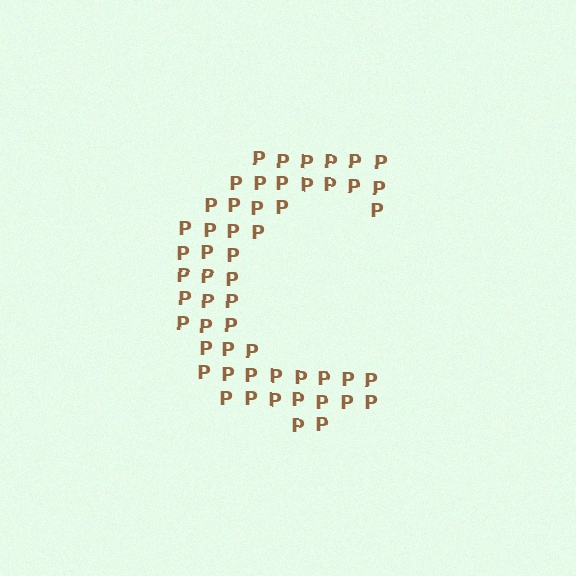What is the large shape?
The large shape is the letter C.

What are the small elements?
The small elements are letter P's.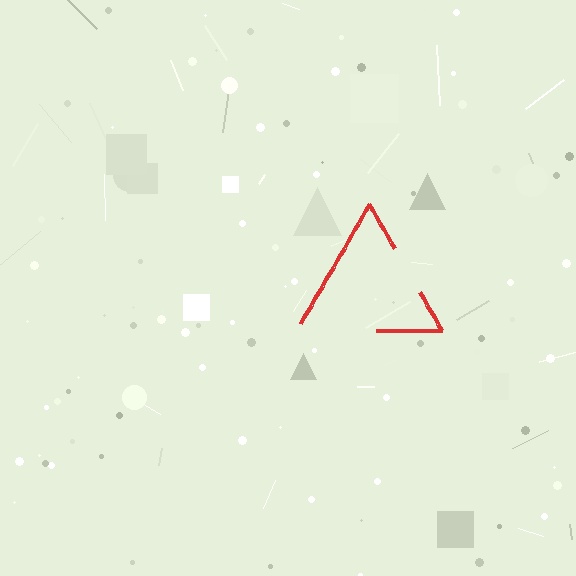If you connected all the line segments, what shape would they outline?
They would outline a triangle.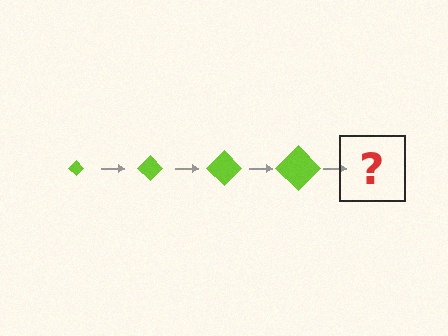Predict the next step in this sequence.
The next step is a lime diamond, larger than the previous one.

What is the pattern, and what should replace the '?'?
The pattern is that the diamond gets progressively larger each step. The '?' should be a lime diamond, larger than the previous one.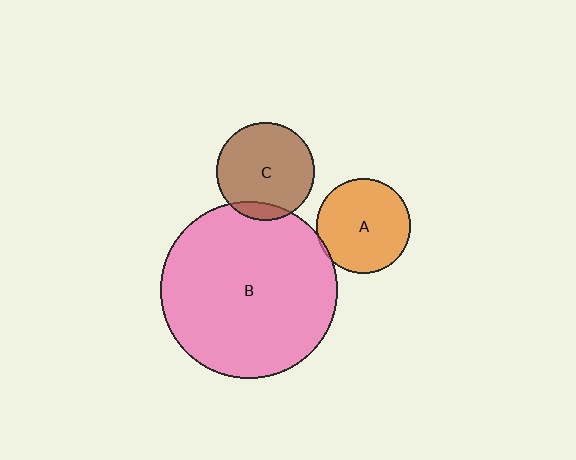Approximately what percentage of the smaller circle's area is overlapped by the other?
Approximately 10%.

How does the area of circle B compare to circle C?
Approximately 3.3 times.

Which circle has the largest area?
Circle B (pink).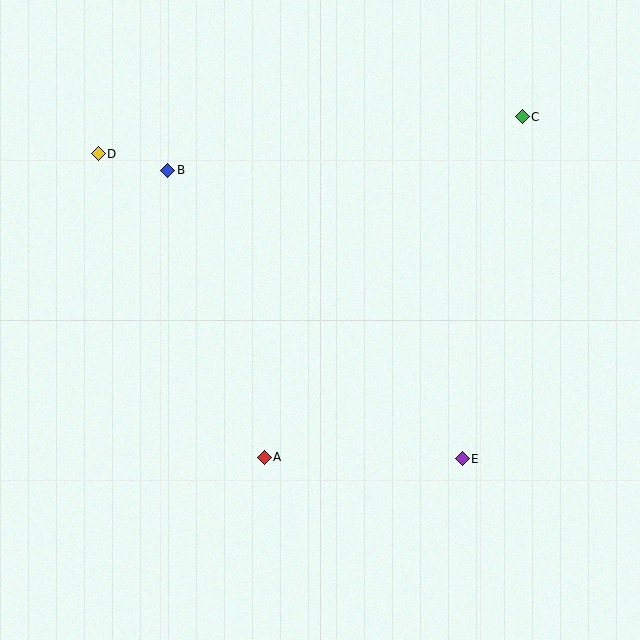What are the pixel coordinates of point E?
Point E is at (462, 459).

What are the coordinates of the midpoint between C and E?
The midpoint between C and E is at (492, 288).